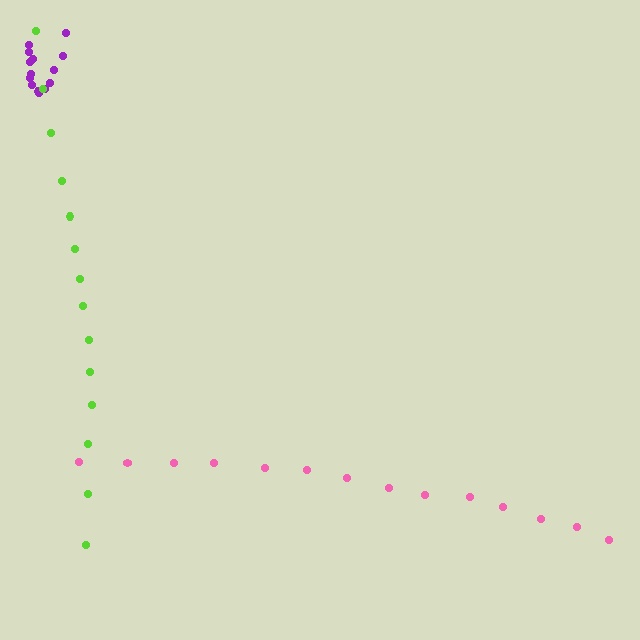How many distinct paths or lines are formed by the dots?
There are 3 distinct paths.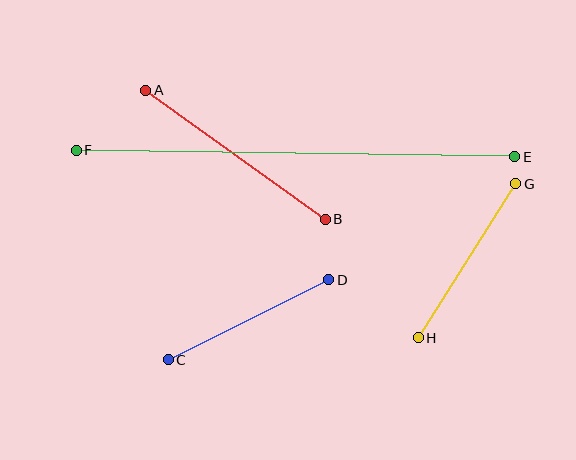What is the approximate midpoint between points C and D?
The midpoint is at approximately (248, 320) pixels.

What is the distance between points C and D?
The distance is approximately 179 pixels.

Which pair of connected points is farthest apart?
Points E and F are farthest apart.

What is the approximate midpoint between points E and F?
The midpoint is at approximately (295, 153) pixels.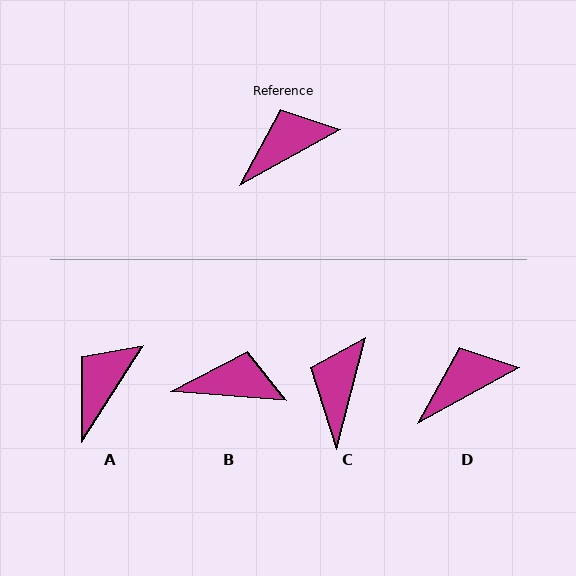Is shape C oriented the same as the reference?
No, it is off by about 47 degrees.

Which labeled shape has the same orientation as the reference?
D.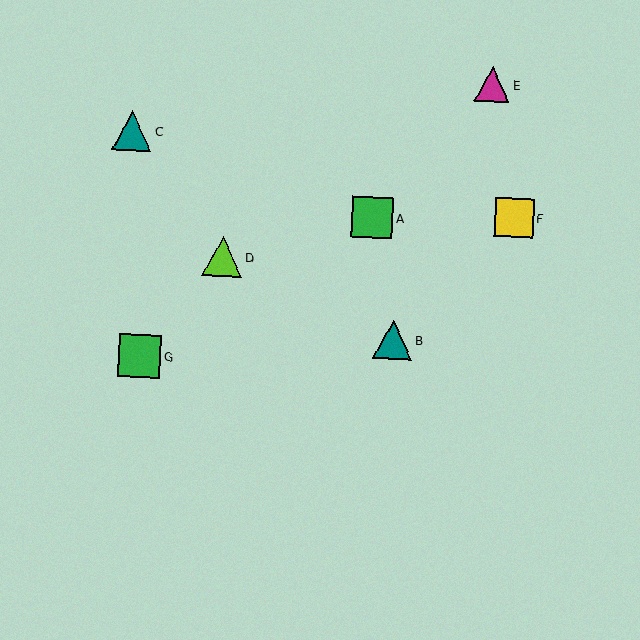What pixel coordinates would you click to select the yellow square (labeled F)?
Click at (514, 217) to select the yellow square F.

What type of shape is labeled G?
Shape G is a green square.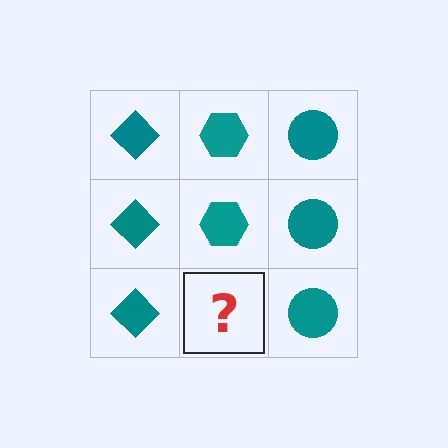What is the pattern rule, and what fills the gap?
The rule is that each column has a consistent shape. The gap should be filled with a teal hexagon.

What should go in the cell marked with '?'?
The missing cell should contain a teal hexagon.